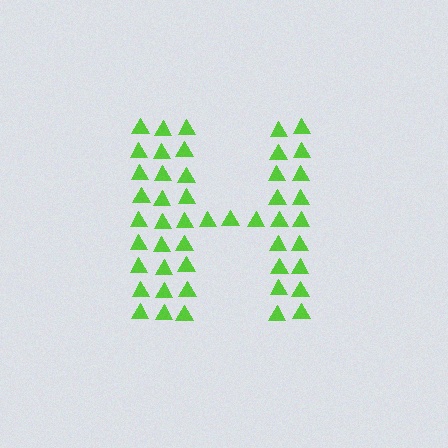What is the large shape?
The large shape is the letter H.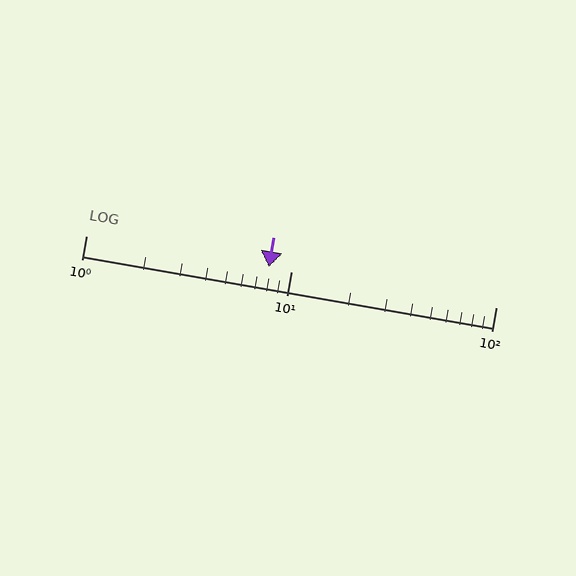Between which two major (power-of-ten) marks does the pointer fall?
The pointer is between 1 and 10.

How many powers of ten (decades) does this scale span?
The scale spans 2 decades, from 1 to 100.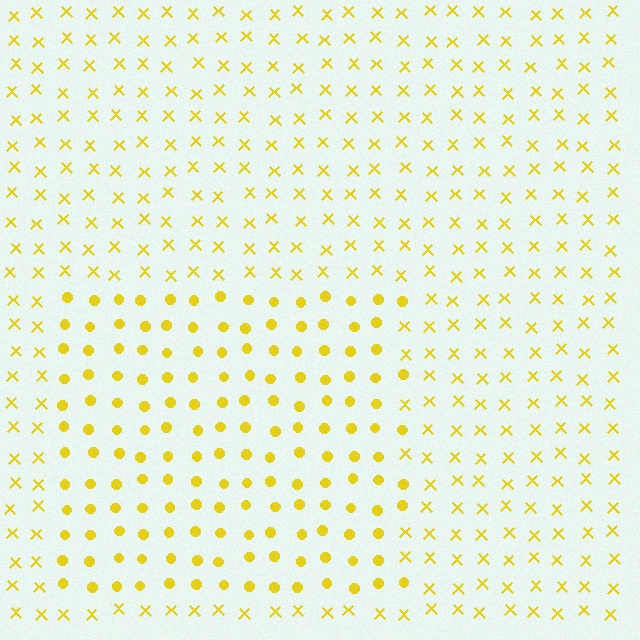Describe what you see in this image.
The image is filled with small yellow elements arranged in a uniform grid. A rectangle-shaped region contains circles, while the surrounding area contains X marks. The boundary is defined purely by the change in element shape.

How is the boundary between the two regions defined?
The boundary is defined by a change in element shape: circles inside vs. X marks outside. All elements share the same color and spacing.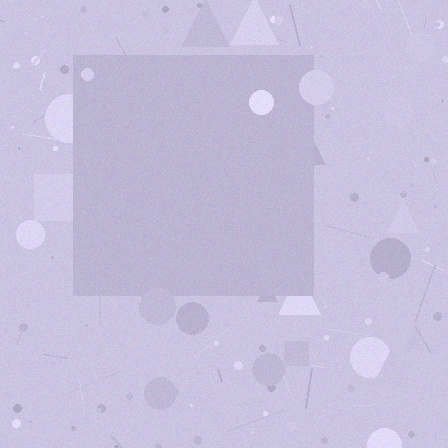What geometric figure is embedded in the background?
A square is embedded in the background.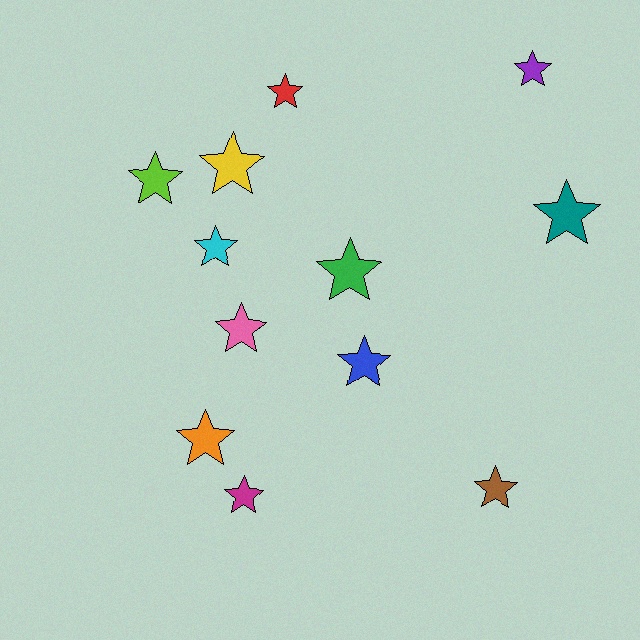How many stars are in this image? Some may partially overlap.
There are 12 stars.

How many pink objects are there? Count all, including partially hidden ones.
There is 1 pink object.